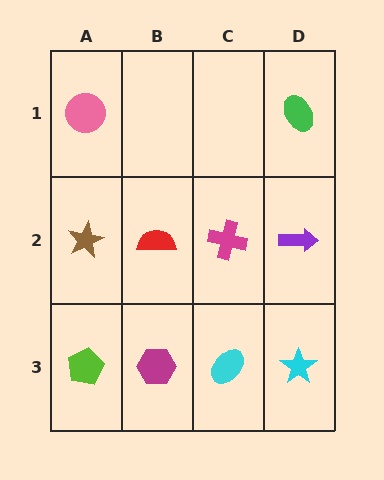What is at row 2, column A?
A brown star.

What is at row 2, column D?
A purple arrow.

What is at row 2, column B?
A red semicircle.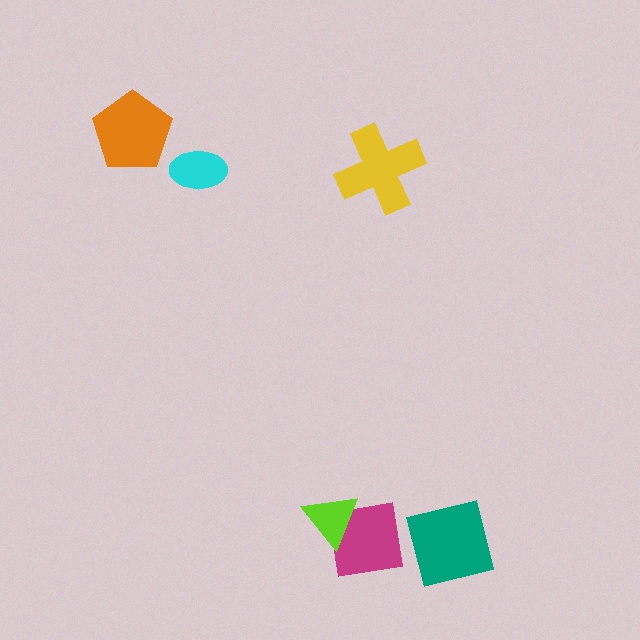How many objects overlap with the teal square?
0 objects overlap with the teal square.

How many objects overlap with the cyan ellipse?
0 objects overlap with the cyan ellipse.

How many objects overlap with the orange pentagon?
0 objects overlap with the orange pentagon.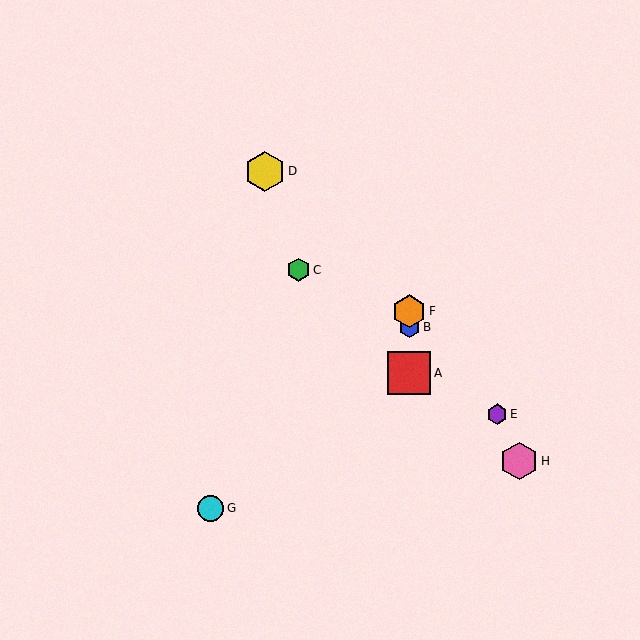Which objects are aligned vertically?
Objects A, B, F are aligned vertically.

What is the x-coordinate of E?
Object E is at x≈497.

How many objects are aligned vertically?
3 objects (A, B, F) are aligned vertically.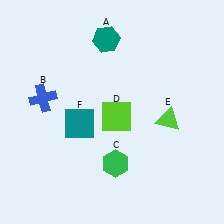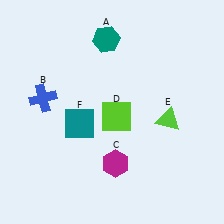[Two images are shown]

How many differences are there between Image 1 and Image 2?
There is 1 difference between the two images.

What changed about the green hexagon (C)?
In Image 1, C is green. In Image 2, it changed to magenta.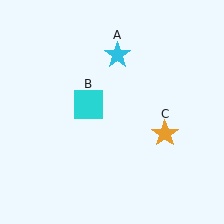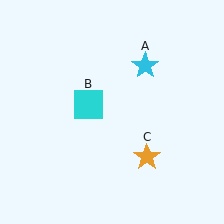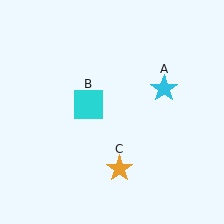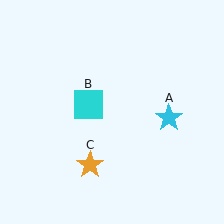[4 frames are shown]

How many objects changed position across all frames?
2 objects changed position: cyan star (object A), orange star (object C).